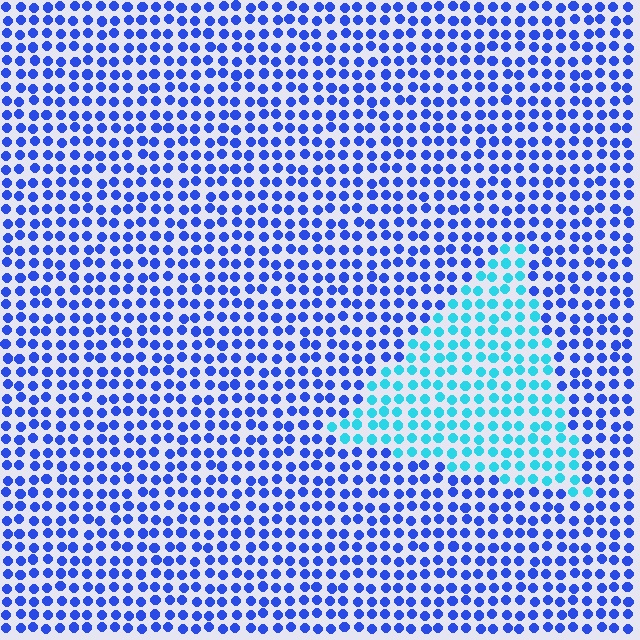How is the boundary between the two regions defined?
The boundary is defined purely by a slight shift in hue (about 45 degrees). Spacing, size, and orientation are identical on both sides.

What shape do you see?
I see a triangle.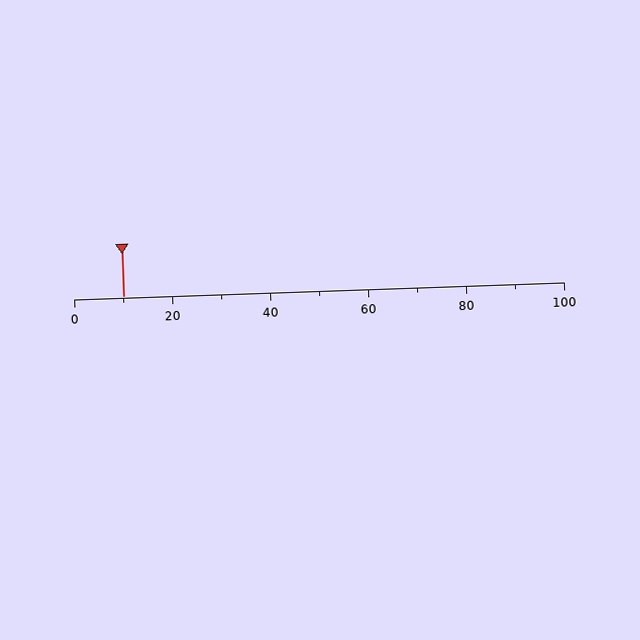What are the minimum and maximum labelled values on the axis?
The axis runs from 0 to 100.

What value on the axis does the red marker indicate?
The marker indicates approximately 10.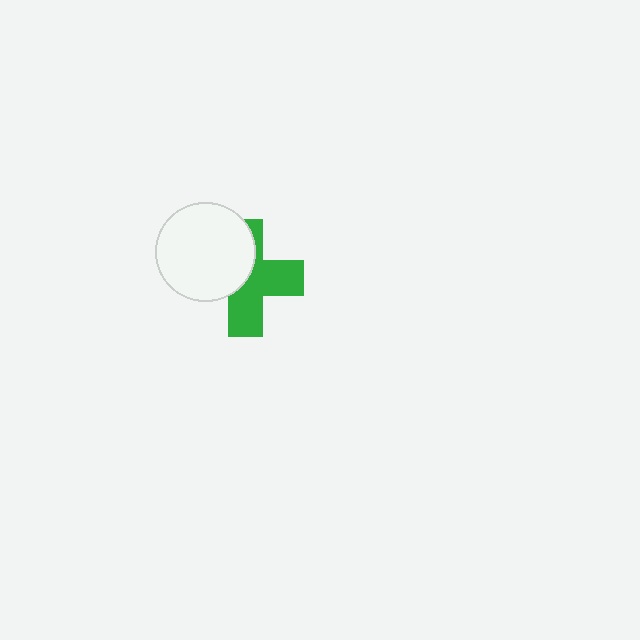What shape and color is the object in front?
The object in front is a white circle.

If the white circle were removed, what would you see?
You would see the complete green cross.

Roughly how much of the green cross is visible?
About half of it is visible (roughly 56%).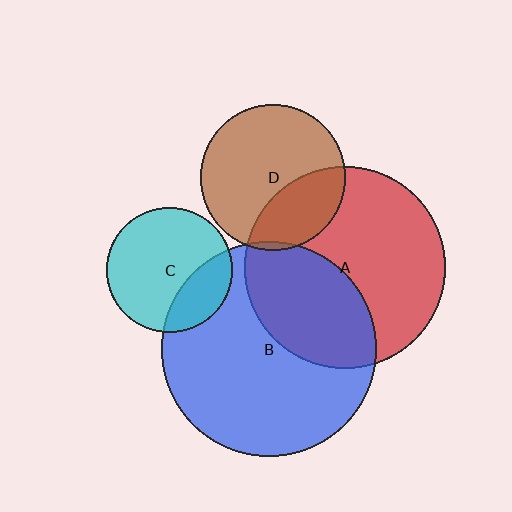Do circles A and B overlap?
Yes.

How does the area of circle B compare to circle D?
Approximately 2.2 times.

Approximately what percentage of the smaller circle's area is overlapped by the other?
Approximately 35%.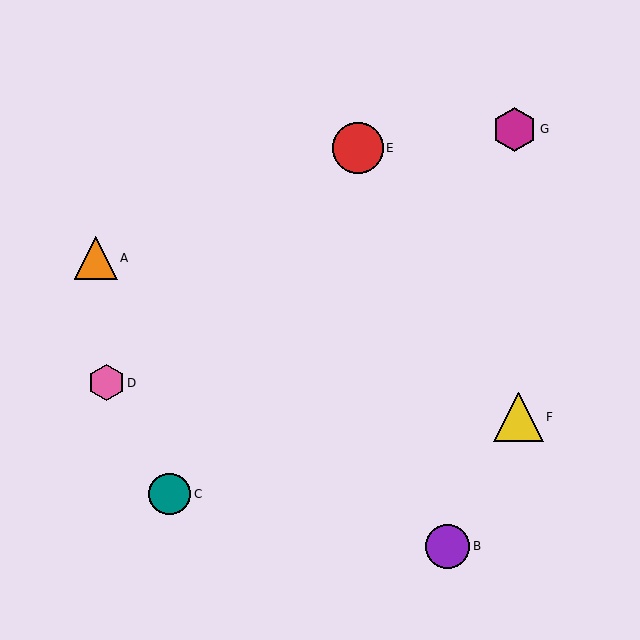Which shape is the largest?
The red circle (labeled E) is the largest.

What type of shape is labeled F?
Shape F is a yellow triangle.